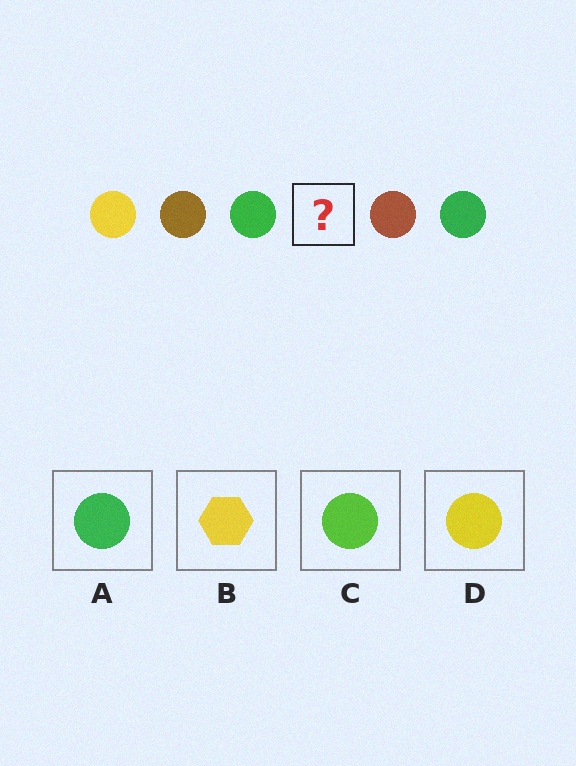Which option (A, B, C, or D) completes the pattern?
D.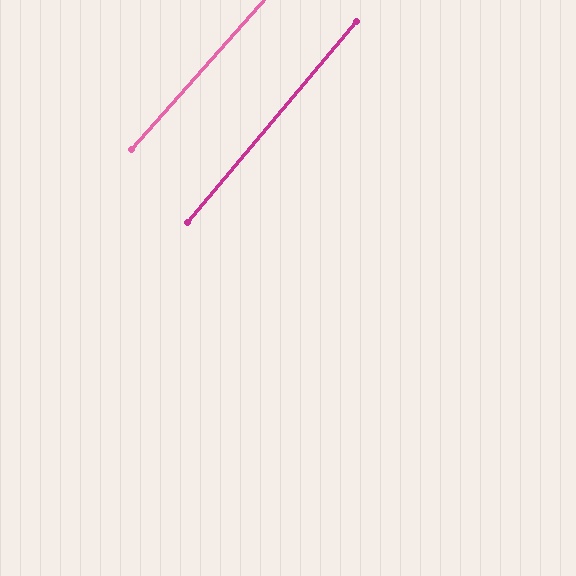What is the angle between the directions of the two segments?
Approximately 1 degree.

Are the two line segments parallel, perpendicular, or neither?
Parallel — their directions differ by only 1.4°.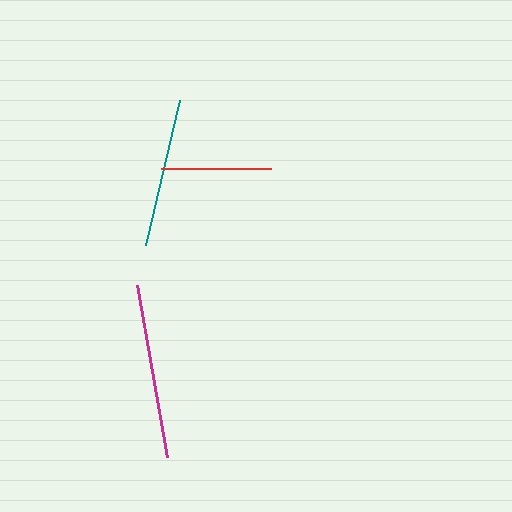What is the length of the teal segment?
The teal segment is approximately 150 pixels long.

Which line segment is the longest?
The magenta line is the longest at approximately 175 pixels.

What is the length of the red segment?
The red segment is approximately 109 pixels long.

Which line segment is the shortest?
The red line is the shortest at approximately 109 pixels.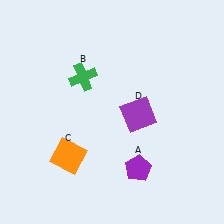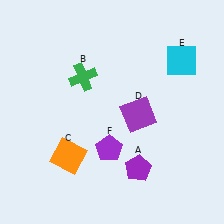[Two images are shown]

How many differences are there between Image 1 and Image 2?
There are 2 differences between the two images.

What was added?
A cyan square (E), a purple pentagon (F) were added in Image 2.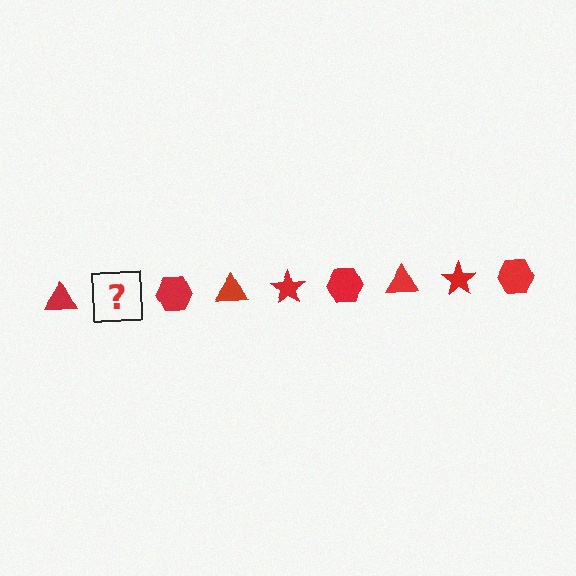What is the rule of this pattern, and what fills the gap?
The rule is that the pattern cycles through triangle, star, hexagon shapes in red. The gap should be filled with a red star.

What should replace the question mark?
The question mark should be replaced with a red star.